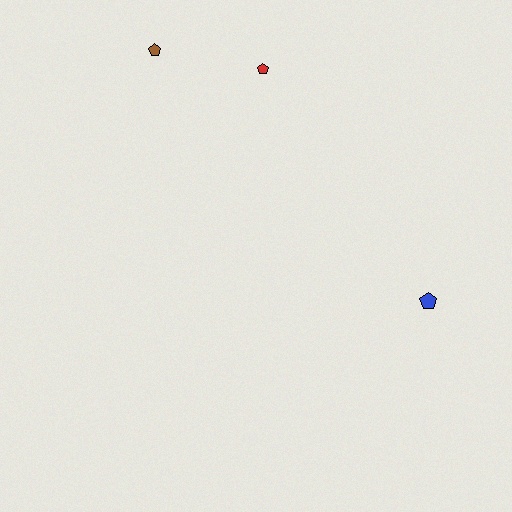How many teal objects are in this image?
There are no teal objects.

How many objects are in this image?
There are 3 objects.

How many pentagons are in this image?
There are 3 pentagons.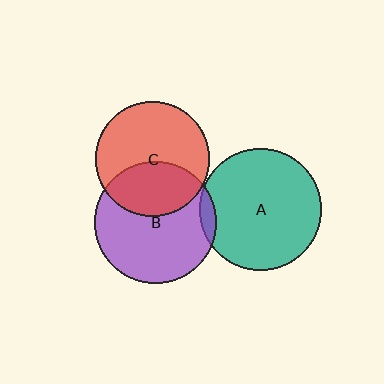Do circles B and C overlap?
Yes.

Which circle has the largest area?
Circle A (teal).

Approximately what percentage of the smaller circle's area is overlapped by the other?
Approximately 40%.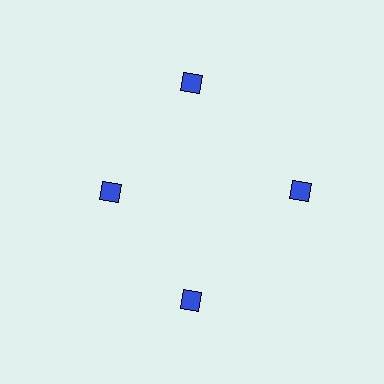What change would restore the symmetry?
The symmetry would be restored by moving it outward, back onto the ring so that all 4 diamonds sit at equal angles and equal distance from the center.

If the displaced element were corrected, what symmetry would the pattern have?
It would have 4-fold rotational symmetry — the pattern would map onto itself every 90 degrees.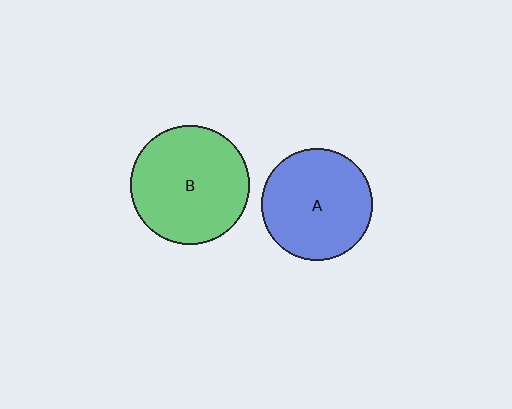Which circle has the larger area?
Circle B (green).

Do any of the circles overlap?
No, none of the circles overlap.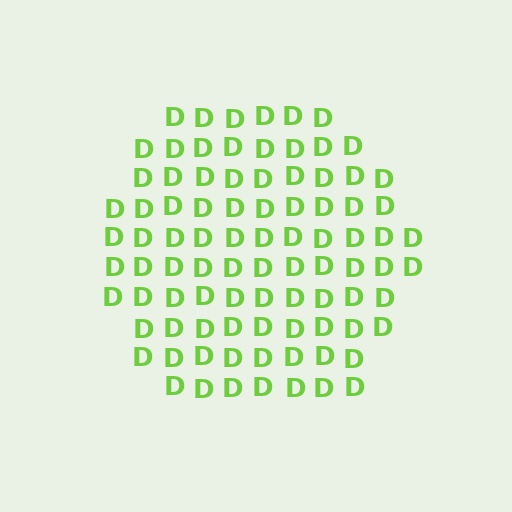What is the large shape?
The large shape is a hexagon.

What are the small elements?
The small elements are letter D's.